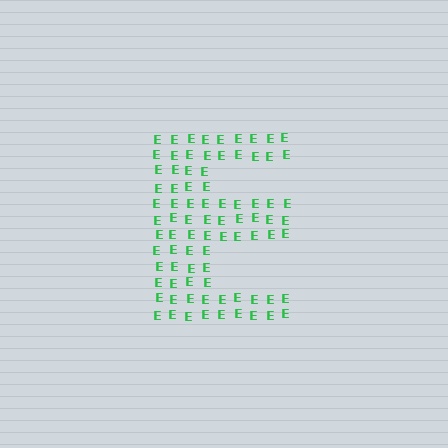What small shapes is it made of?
It is made of small letter E's.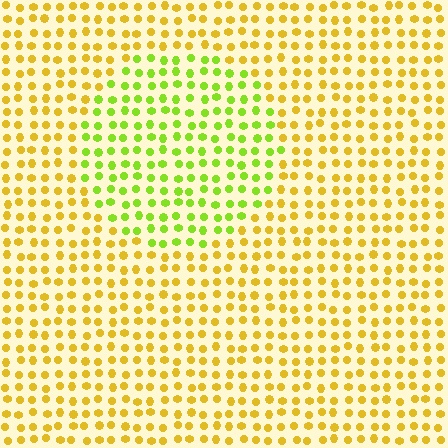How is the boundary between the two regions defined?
The boundary is defined purely by a slight shift in hue (about 42 degrees). Spacing, size, and orientation are identical on both sides.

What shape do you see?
I see a circle.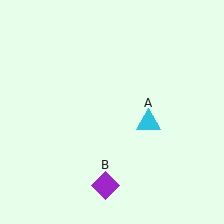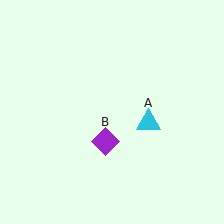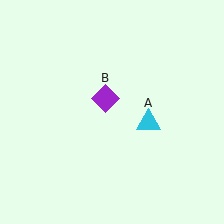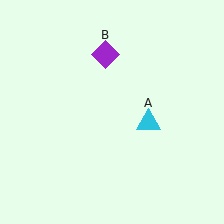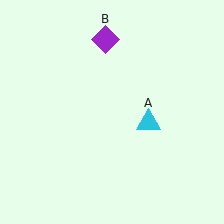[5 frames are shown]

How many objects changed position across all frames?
1 object changed position: purple diamond (object B).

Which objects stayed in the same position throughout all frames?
Cyan triangle (object A) remained stationary.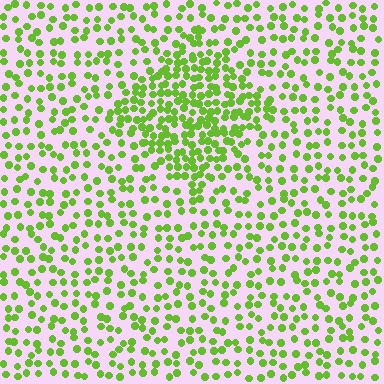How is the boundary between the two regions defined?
The boundary is defined by a change in element density (approximately 2.0x ratio). All elements are the same color, size, and shape.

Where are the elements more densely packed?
The elements are more densely packed inside the diamond boundary.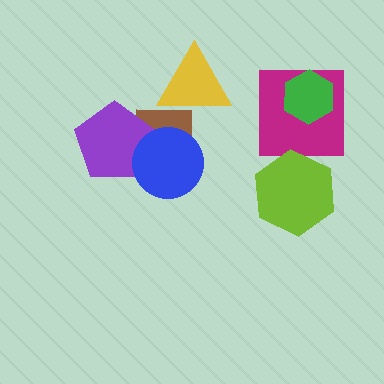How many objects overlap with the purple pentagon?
2 objects overlap with the purple pentagon.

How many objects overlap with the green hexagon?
1 object overlaps with the green hexagon.